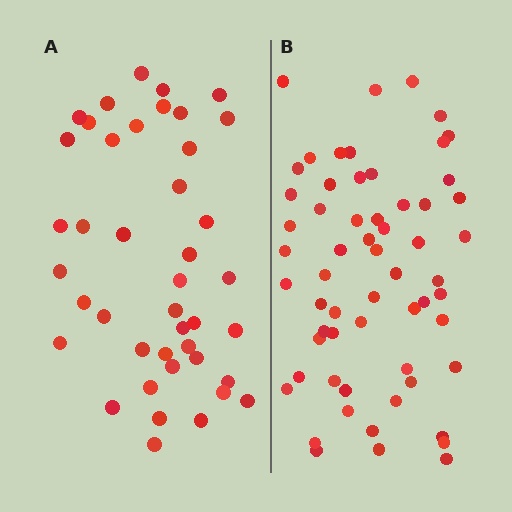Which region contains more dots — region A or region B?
Region B (the right region) has more dots.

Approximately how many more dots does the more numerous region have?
Region B has approximately 20 more dots than region A.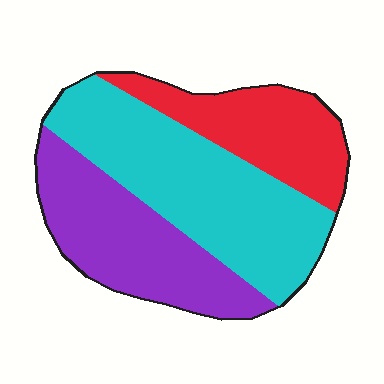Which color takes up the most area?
Cyan, at roughly 45%.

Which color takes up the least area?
Red, at roughly 25%.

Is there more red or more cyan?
Cyan.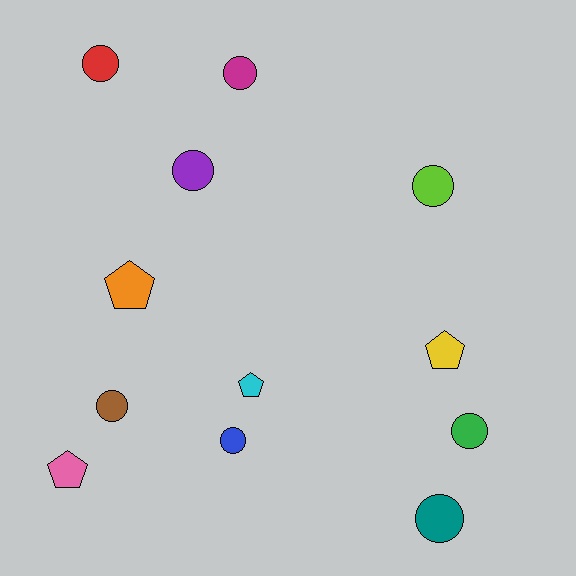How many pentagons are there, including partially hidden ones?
There are 4 pentagons.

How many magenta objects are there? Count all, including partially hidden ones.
There is 1 magenta object.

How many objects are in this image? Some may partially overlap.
There are 12 objects.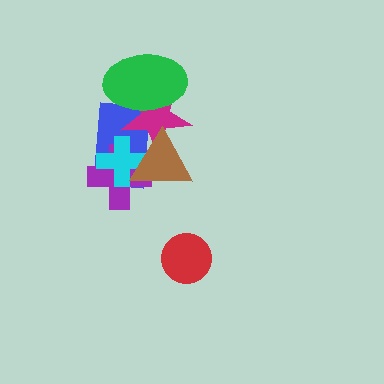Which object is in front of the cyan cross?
The brown triangle is in front of the cyan cross.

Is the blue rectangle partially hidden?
Yes, it is partially covered by another shape.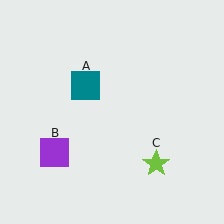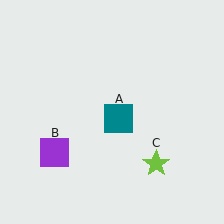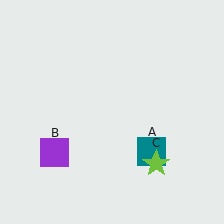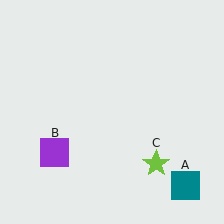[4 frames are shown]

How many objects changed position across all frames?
1 object changed position: teal square (object A).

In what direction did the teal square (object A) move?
The teal square (object A) moved down and to the right.